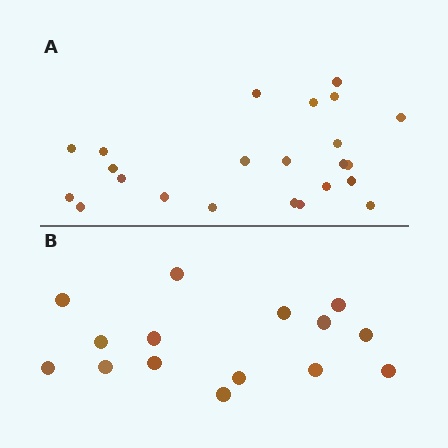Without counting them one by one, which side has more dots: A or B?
Region A (the top region) has more dots.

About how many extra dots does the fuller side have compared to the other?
Region A has roughly 8 or so more dots than region B.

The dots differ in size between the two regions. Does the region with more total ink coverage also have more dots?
No. Region B has more total ink coverage because its dots are larger, but region A actually contains more individual dots. Total area can be misleading — the number of items is what matters here.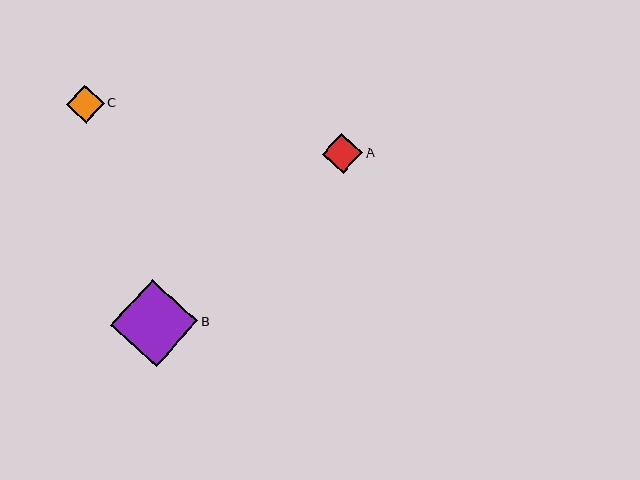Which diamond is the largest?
Diamond B is the largest with a size of approximately 87 pixels.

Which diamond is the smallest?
Diamond C is the smallest with a size of approximately 38 pixels.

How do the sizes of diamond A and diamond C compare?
Diamond A and diamond C are approximately the same size.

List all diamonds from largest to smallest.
From largest to smallest: B, A, C.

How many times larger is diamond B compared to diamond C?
Diamond B is approximately 2.3 times the size of diamond C.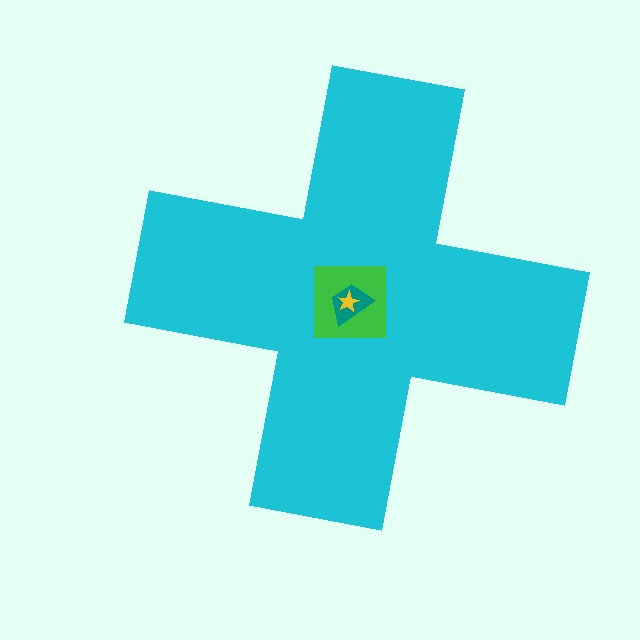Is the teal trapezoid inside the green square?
Yes.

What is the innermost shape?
The yellow star.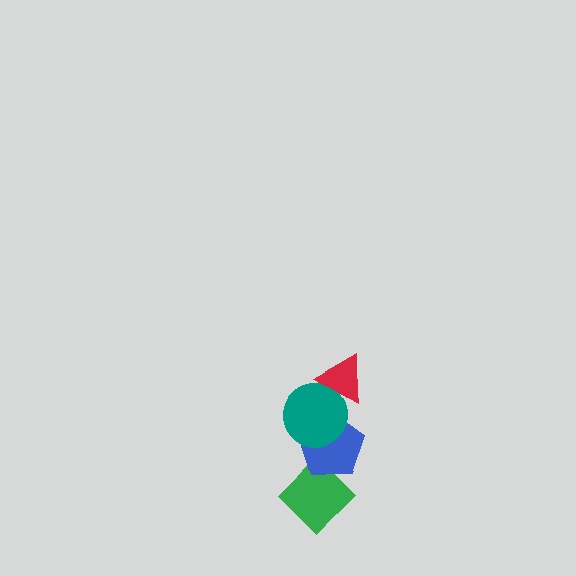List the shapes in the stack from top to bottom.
From top to bottom: the red triangle, the teal circle, the blue pentagon, the green diamond.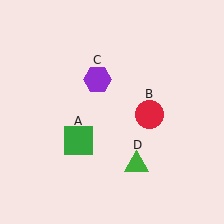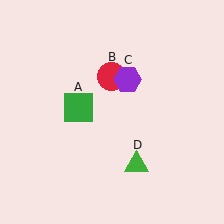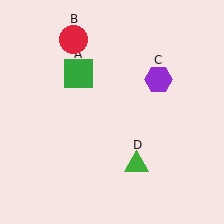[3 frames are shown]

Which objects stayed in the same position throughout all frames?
Green triangle (object D) remained stationary.